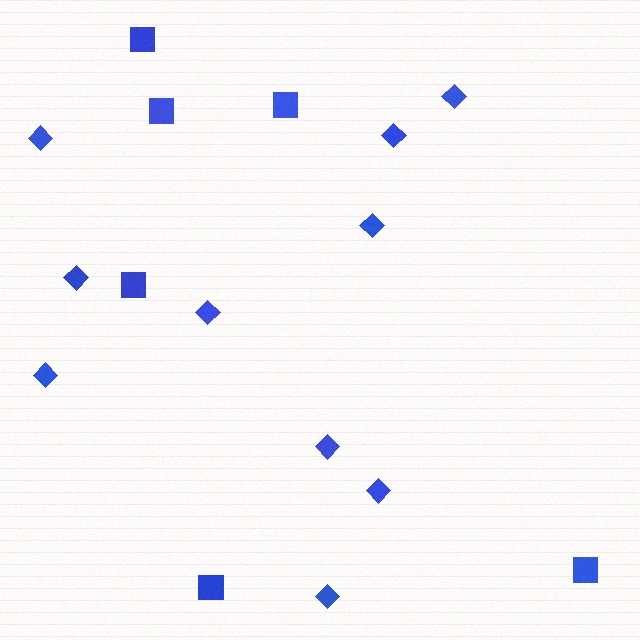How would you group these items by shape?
There are 2 groups: one group of diamonds (10) and one group of squares (6).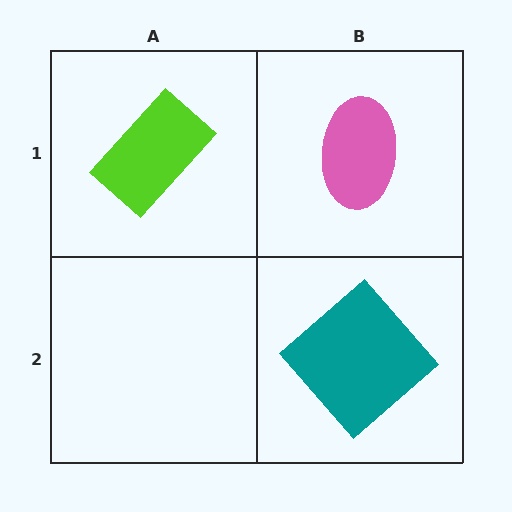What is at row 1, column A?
A lime rectangle.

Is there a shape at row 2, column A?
No, that cell is empty.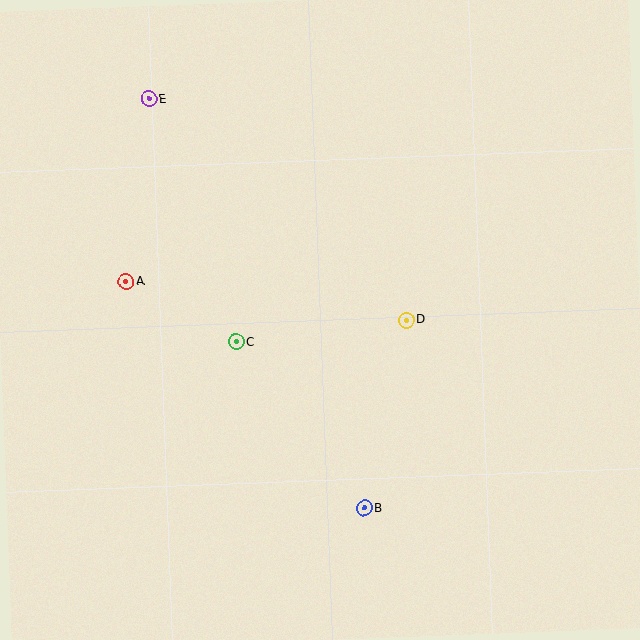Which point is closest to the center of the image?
Point D at (406, 320) is closest to the center.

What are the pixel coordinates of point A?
Point A is at (126, 282).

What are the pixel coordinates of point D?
Point D is at (406, 320).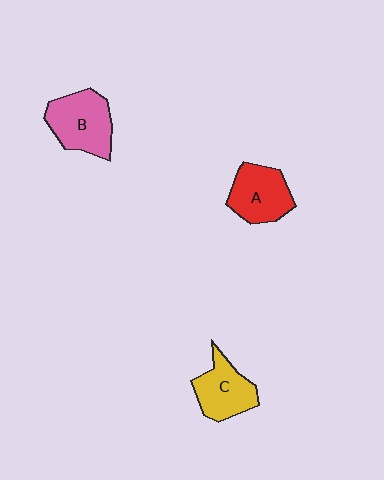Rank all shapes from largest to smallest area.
From largest to smallest: B (pink), A (red), C (yellow).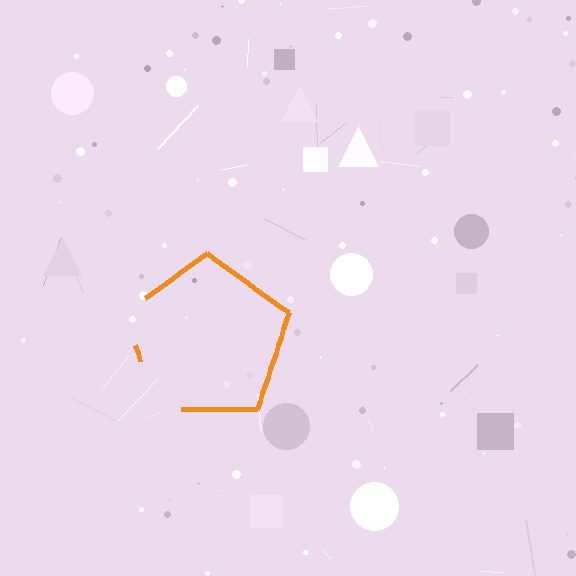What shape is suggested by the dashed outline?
The dashed outline suggests a pentagon.